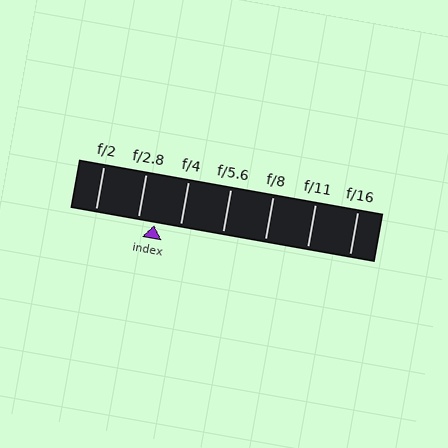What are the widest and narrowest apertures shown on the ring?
The widest aperture shown is f/2 and the narrowest is f/16.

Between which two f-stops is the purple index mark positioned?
The index mark is between f/2.8 and f/4.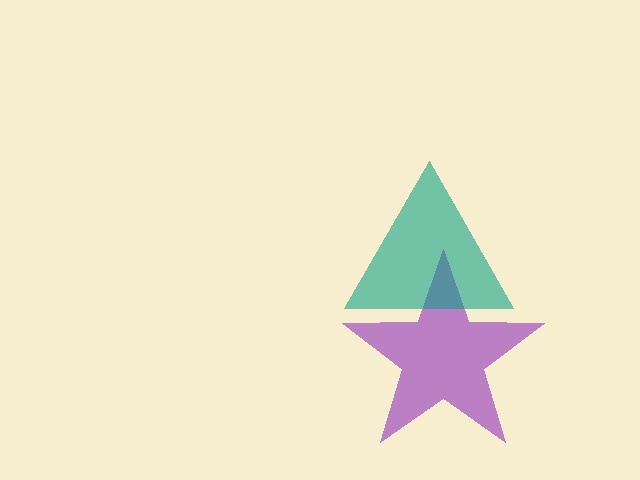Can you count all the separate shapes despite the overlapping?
Yes, there are 2 separate shapes.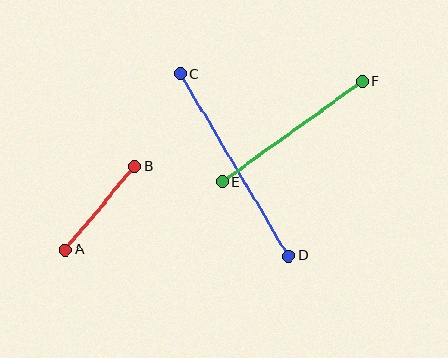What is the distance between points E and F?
The distance is approximately 172 pixels.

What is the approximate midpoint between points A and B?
The midpoint is at approximately (100, 208) pixels.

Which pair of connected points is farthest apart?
Points C and D are farthest apart.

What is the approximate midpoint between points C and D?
The midpoint is at approximately (234, 165) pixels.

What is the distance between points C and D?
The distance is approximately 212 pixels.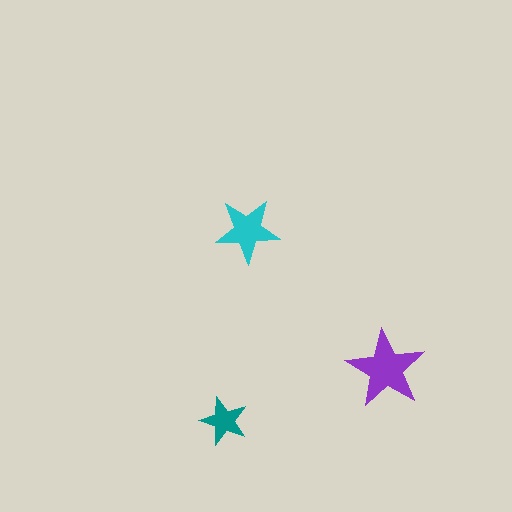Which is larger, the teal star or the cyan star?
The cyan one.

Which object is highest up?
The cyan star is topmost.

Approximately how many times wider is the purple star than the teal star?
About 1.5 times wider.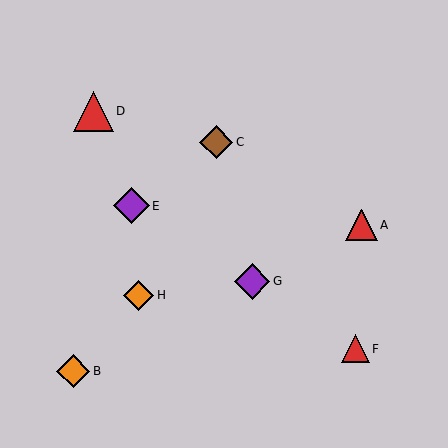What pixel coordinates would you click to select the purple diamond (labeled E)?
Click at (131, 206) to select the purple diamond E.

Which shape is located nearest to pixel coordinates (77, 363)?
The orange diamond (labeled B) at (73, 371) is nearest to that location.